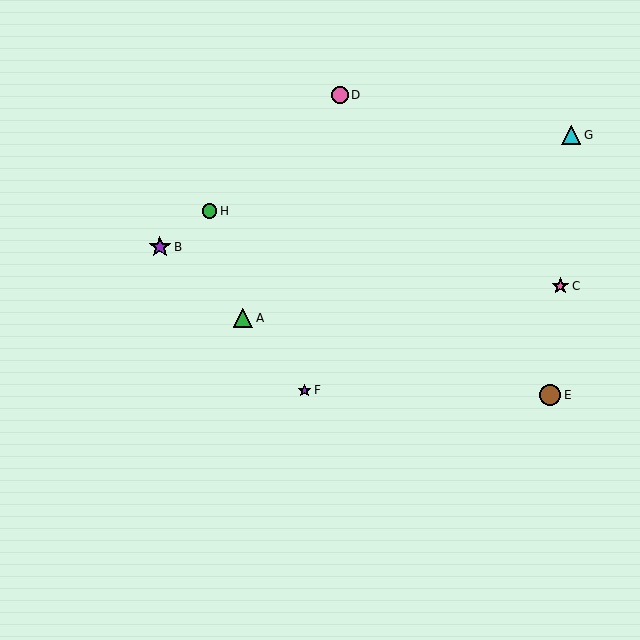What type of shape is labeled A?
Shape A is a green triangle.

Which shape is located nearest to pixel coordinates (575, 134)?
The cyan triangle (labeled G) at (571, 135) is nearest to that location.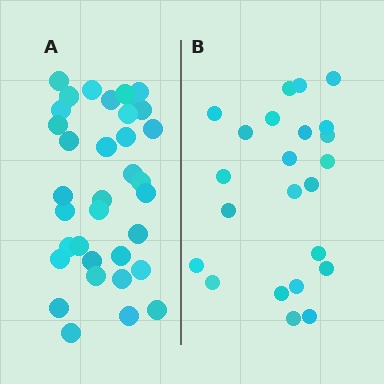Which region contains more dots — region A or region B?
Region A (the left region) has more dots.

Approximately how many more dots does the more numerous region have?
Region A has roughly 12 or so more dots than region B.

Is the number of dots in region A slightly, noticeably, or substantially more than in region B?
Region A has substantially more. The ratio is roughly 1.5 to 1.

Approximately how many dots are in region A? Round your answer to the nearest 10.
About 40 dots. (The exact count is 35, which rounds to 40.)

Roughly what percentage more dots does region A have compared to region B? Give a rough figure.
About 50% more.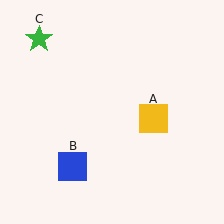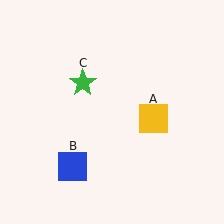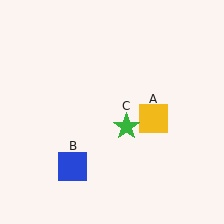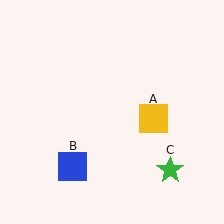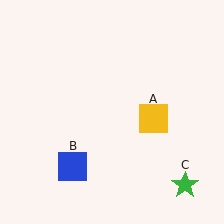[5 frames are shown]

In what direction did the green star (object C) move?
The green star (object C) moved down and to the right.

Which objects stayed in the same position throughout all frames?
Yellow square (object A) and blue square (object B) remained stationary.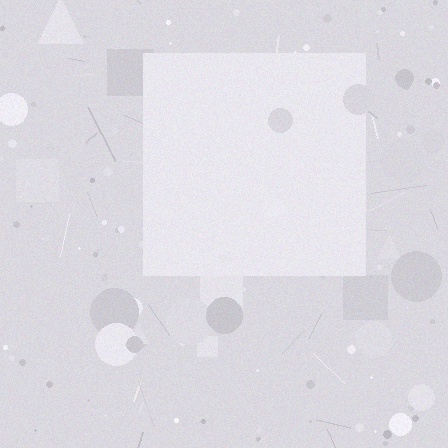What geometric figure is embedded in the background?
A square is embedded in the background.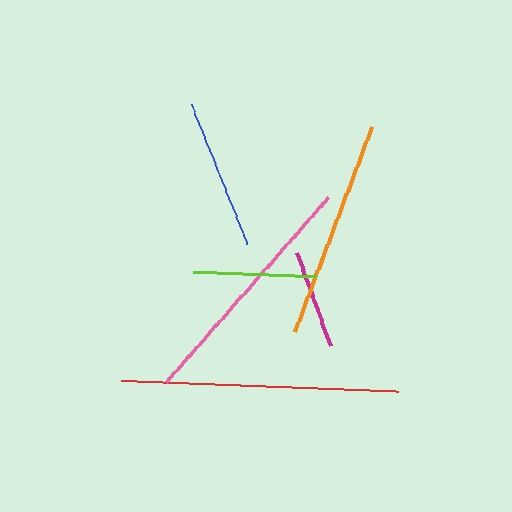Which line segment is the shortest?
The magenta line is the shortest at approximately 99 pixels.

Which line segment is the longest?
The red line is the longest at approximately 276 pixels.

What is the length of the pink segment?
The pink segment is approximately 246 pixels long.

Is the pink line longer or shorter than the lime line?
The pink line is longer than the lime line.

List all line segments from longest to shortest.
From longest to shortest: red, pink, orange, blue, lime, magenta.